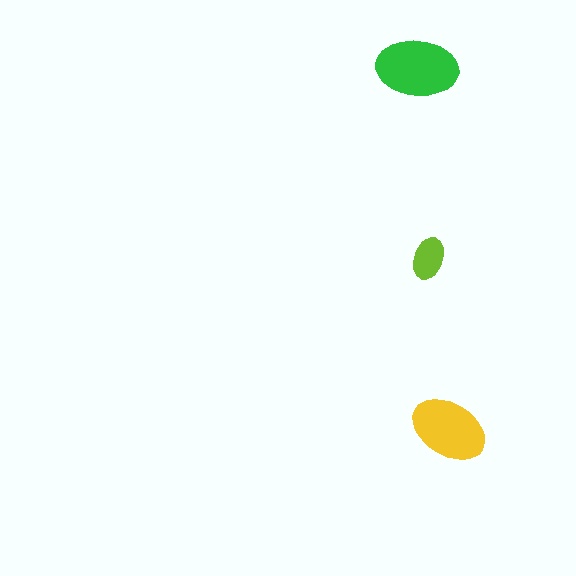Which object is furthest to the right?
The yellow ellipse is rightmost.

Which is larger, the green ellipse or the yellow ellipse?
The green one.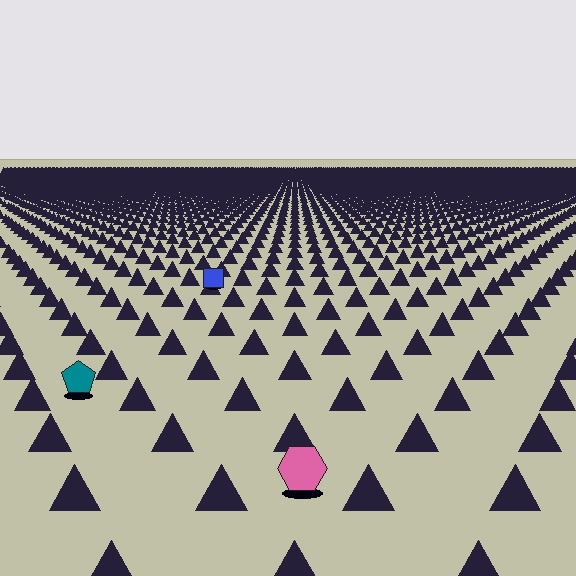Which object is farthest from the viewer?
The blue square is farthest from the viewer. It appears smaller and the ground texture around it is denser.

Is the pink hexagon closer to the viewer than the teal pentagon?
Yes. The pink hexagon is closer — you can tell from the texture gradient: the ground texture is coarser near it.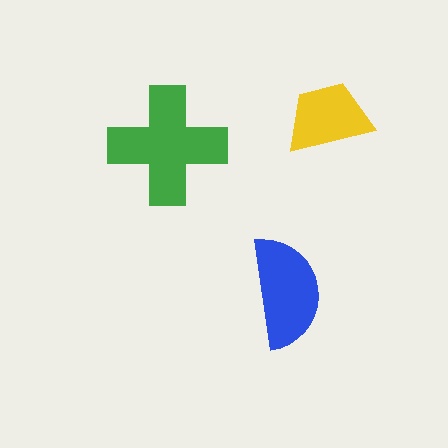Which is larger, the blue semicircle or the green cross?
The green cross.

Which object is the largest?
The green cross.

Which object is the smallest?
The yellow trapezoid.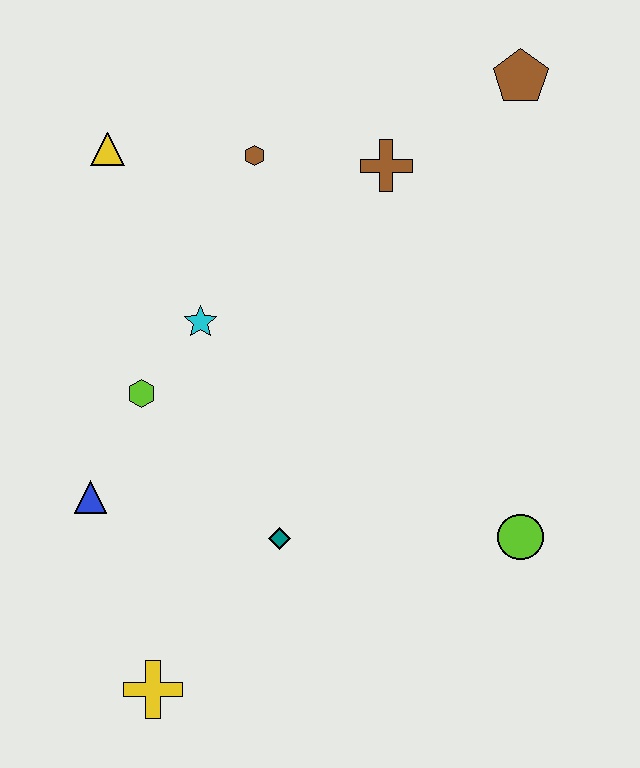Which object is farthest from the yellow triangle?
The lime circle is farthest from the yellow triangle.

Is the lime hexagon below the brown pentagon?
Yes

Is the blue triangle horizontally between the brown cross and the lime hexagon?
No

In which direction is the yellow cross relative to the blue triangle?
The yellow cross is below the blue triangle.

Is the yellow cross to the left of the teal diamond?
Yes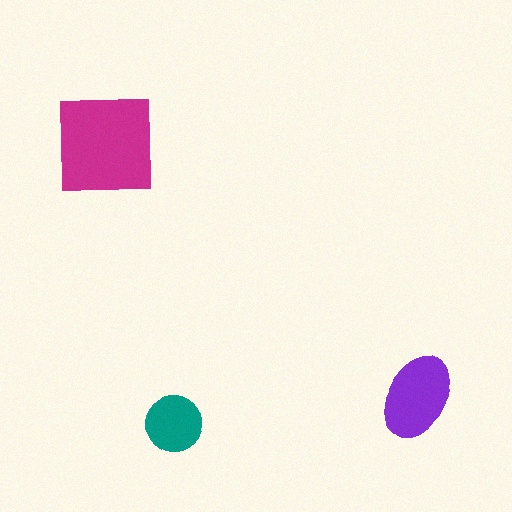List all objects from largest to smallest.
The magenta square, the purple ellipse, the teal circle.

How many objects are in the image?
There are 3 objects in the image.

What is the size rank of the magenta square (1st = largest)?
1st.